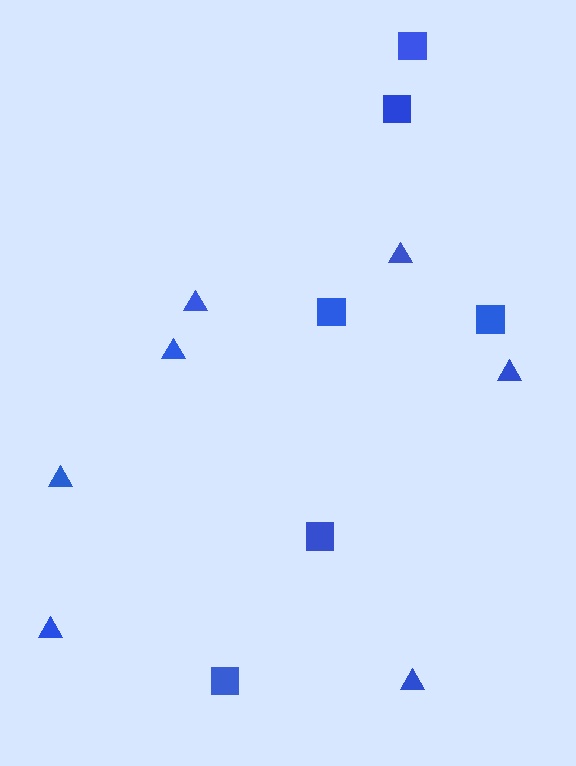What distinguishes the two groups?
There are 2 groups: one group of triangles (7) and one group of squares (6).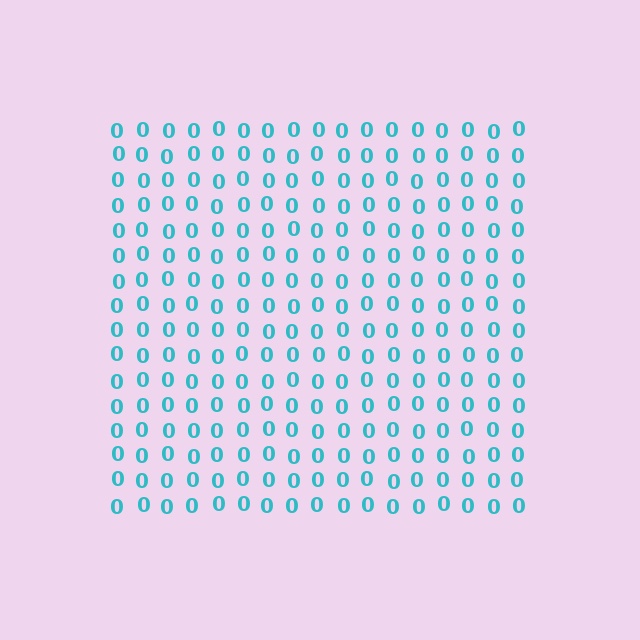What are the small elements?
The small elements are digit 0's.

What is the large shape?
The large shape is a square.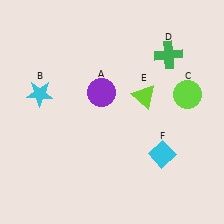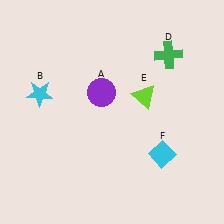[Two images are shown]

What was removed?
The lime circle (C) was removed in Image 2.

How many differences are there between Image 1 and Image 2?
There is 1 difference between the two images.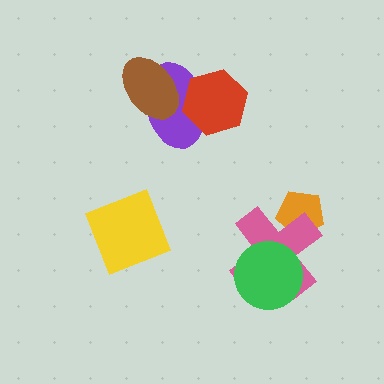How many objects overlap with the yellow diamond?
0 objects overlap with the yellow diamond.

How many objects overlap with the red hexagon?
1 object overlaps with the red hexagon.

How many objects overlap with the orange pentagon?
1 object overlaps with the orange pentagon.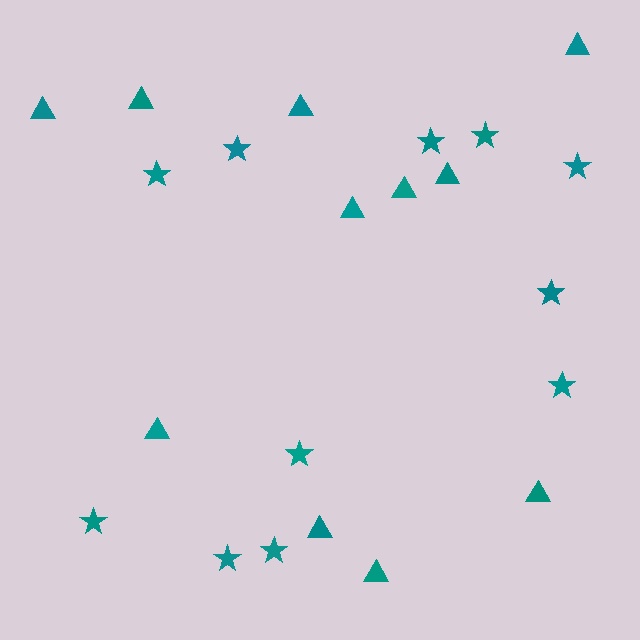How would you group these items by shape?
There are 2 groups: one group of stars (11) and one group of triangles (11).